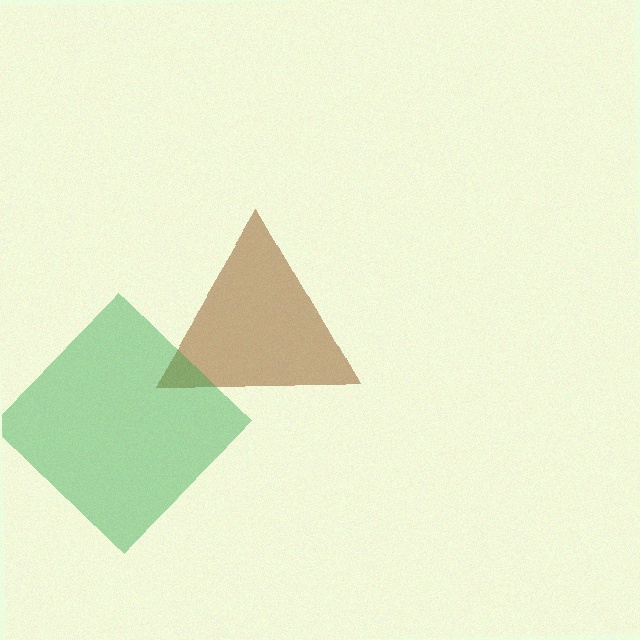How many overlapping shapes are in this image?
There are 2 overlapping shapes in the image.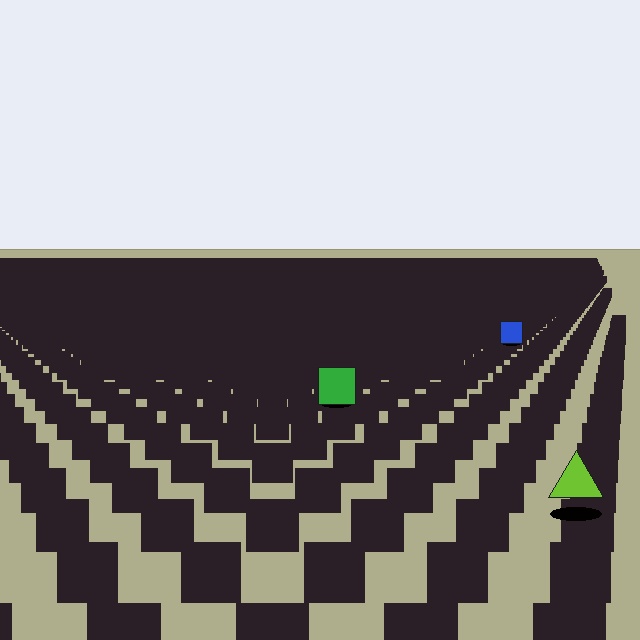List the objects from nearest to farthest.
From nearest to farthest: the lime triangle, the green square, the blue square.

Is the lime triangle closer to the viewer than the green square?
Yes. The lime triangle is closer — you can tell from the texture gradient: the ground texture is coarser near it.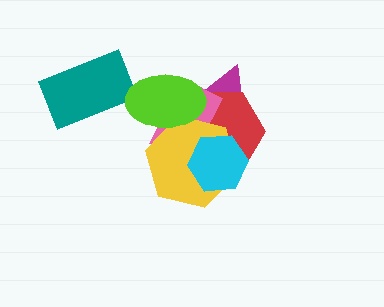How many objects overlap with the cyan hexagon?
3 objects overlap with the cyan hexagon.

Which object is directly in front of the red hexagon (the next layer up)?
The pink rectangle is directly in front of the red hexagon.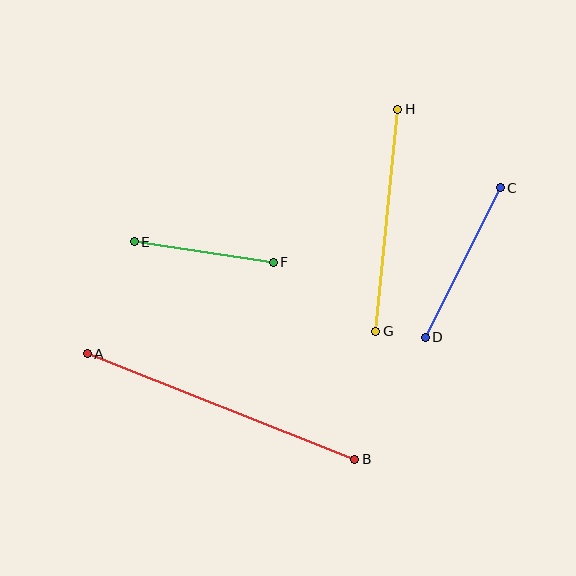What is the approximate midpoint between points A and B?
The midpoint is at approximately (221, 407) pixels.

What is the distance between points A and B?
The distance is approximately 287 pixels.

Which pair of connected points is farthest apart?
Points A and B are farthest apart.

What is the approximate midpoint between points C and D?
The midpoint is at approximately (463, 262) pixels.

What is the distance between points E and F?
The distance is approximately 141 pixels.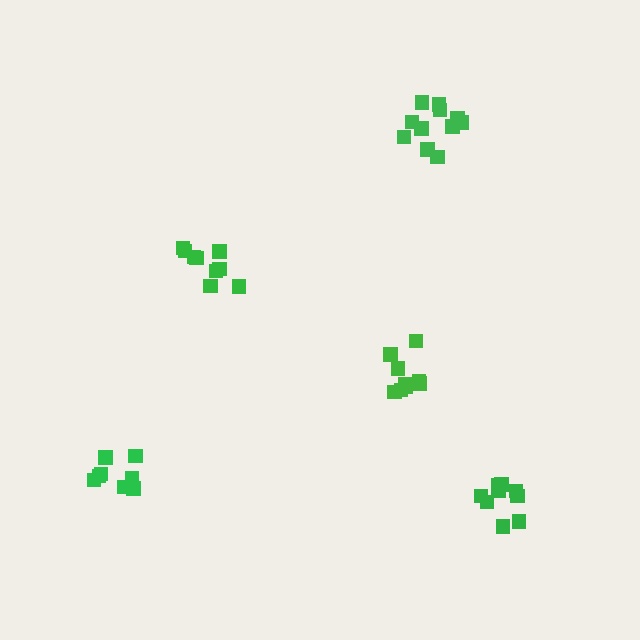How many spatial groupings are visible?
There are 5 spatial groupings.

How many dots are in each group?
Group 1: 11 dots, Group 2: 9 dots, Group 3: 9 dots, Group 4: 9 dots, Group 5: 8 dots (46 total).